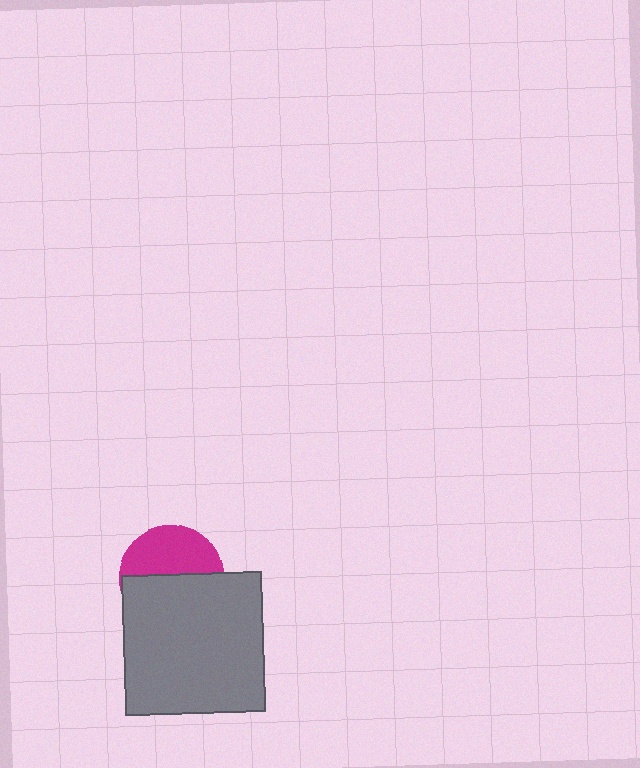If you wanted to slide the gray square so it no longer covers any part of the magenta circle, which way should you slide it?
Slide it down — that is the most direct way to separate the two shapes.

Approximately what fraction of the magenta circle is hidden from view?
Roughly 53% of the magenta circle is hidden behind the gray square.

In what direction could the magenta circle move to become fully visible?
The magenta circle could move up. That would shift it out from behind the gray square entirely.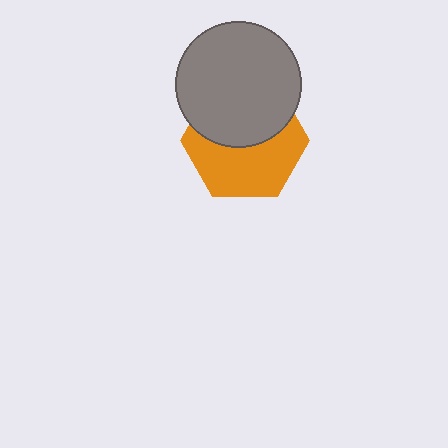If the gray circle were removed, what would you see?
You would see the complete orange hexagon.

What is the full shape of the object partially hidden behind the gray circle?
The partially hidden object is an orange hexagon.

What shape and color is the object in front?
The object in front is a gray circle.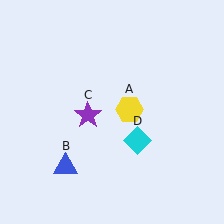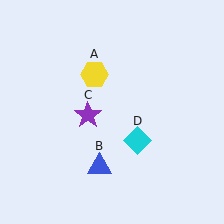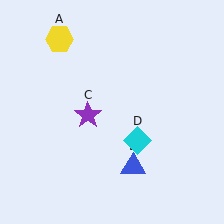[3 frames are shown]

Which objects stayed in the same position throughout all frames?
Purple star (object C) and cyan diamond (object D) remained stationary.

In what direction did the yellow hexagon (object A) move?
The yellow hexagon (object A) moved up and to the left.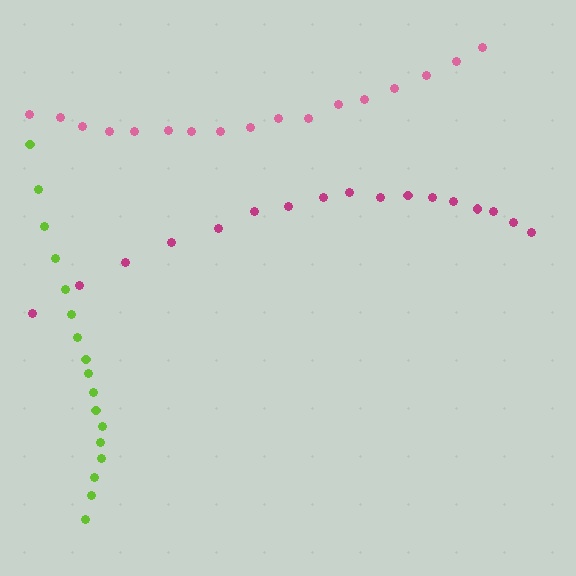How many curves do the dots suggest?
There are 3 distinct paths.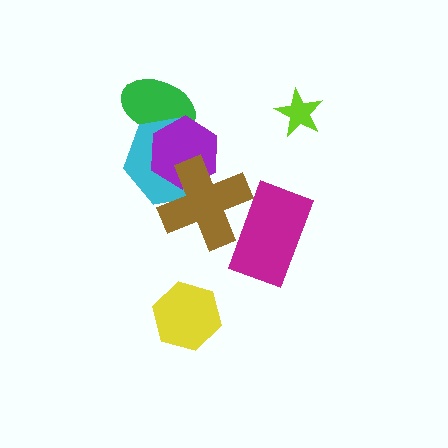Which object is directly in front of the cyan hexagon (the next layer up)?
The purple hexagon is directly in front of the cyan hexagon.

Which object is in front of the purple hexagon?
The brown cross is in front of the purple hexagon.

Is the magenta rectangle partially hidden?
Yes, it is partially covered by another shape.